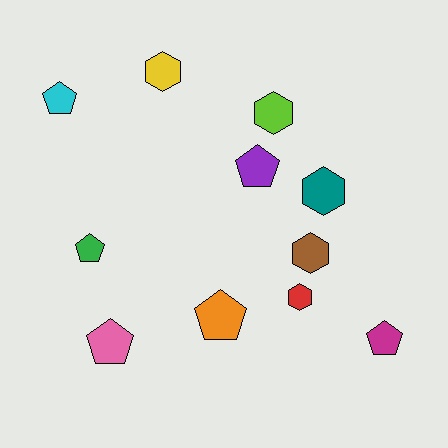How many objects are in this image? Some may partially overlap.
There are 11 objects.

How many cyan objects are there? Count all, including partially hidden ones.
There is 1 cyan object.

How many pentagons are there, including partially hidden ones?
There are 6 pentagons.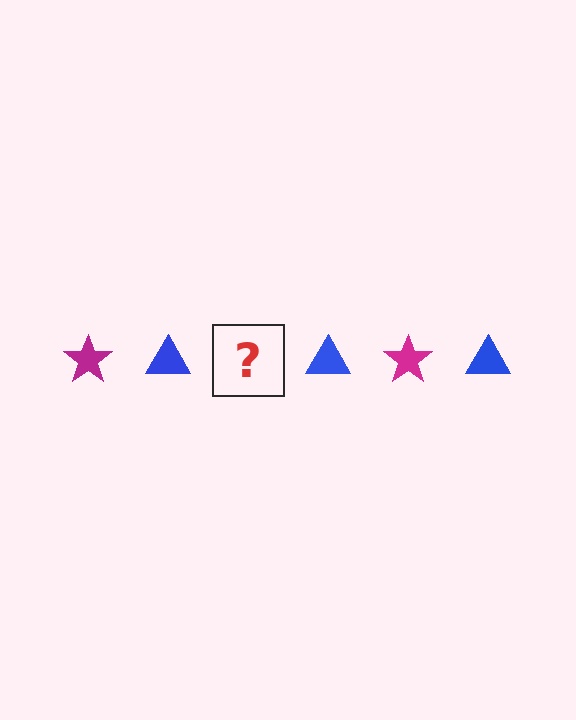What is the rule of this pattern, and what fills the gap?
The rule is that the pattern alternates between magenta star and blue triangle. The gap should be filled with a magenta star.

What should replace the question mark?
The question mark should be replaced with a magenta star.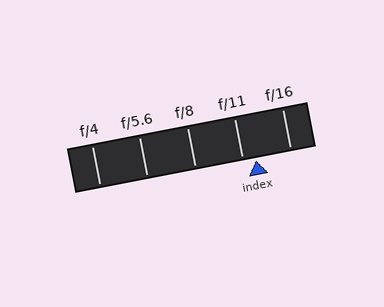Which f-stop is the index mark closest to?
The index mark is closest to f/11.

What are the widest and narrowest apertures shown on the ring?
The widest aperture shown is f/4 and the narrowest is f/16.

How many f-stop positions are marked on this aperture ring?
There are 5 f-stop positions marked.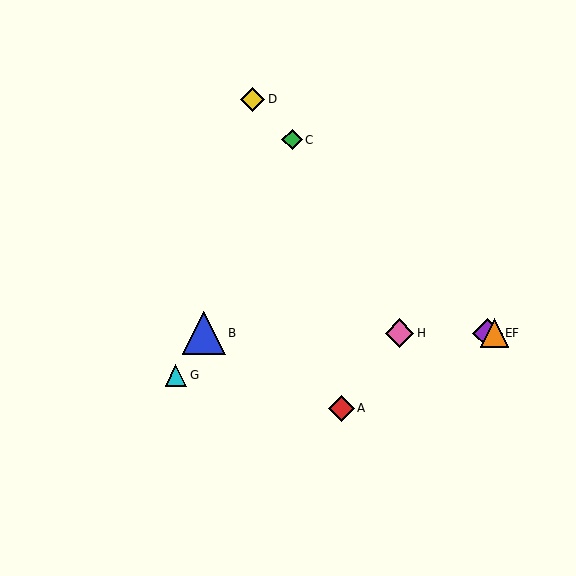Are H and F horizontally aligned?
Yes, both are at y≈333.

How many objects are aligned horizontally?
4 objects (B, E, F, H) are aligned horizontally.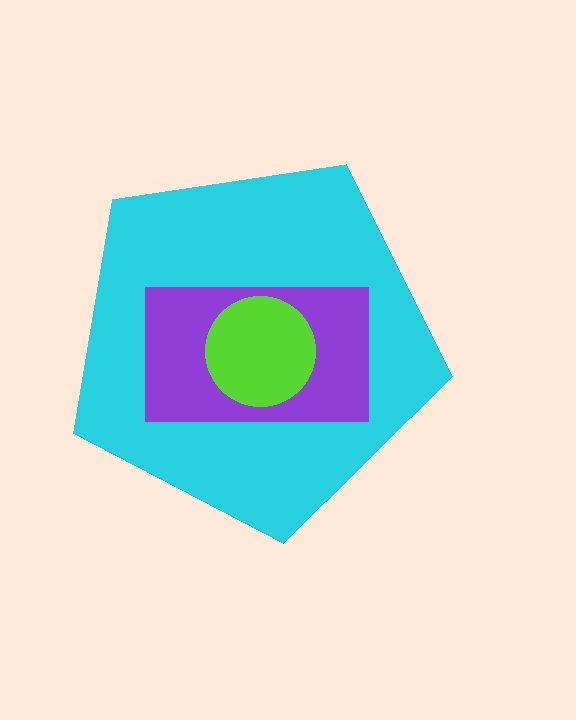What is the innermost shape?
The lime circle.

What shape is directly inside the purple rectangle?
The lime circle.